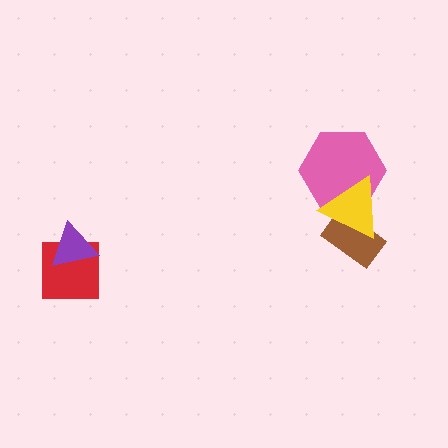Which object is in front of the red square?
The purple triangle is in front of the red square.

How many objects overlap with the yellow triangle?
2 objects overlap with the yellow triangle.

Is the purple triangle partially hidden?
No, no other shape covers it.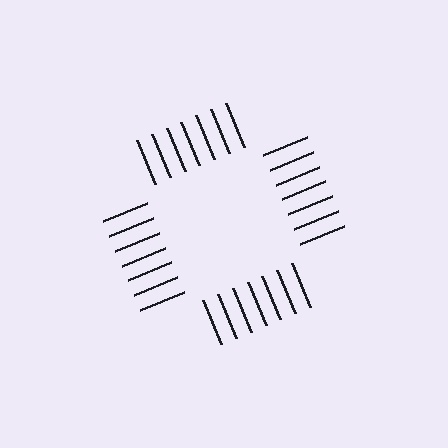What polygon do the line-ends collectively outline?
An illusory square — the line segments terminate on its edges but no continuous stroke is drawn.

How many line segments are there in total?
28 — 7 along each of the 4 edges.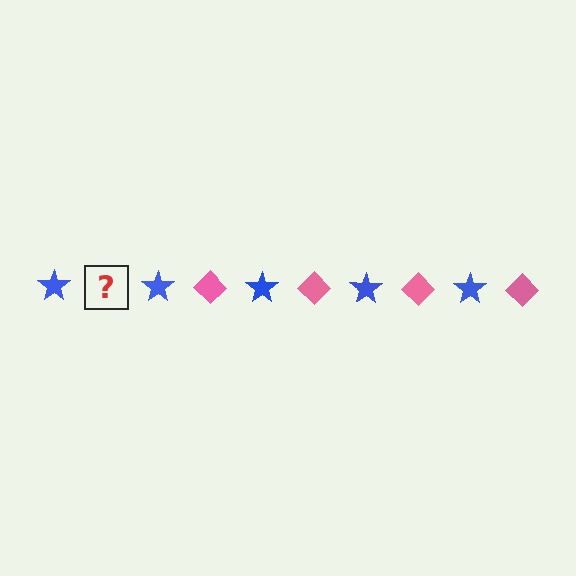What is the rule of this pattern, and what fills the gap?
The rule is that the pattern alternates between blue star and pink diamond. The gap should be filled with a pink diamond.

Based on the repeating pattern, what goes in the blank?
The blank should be a pink diamond.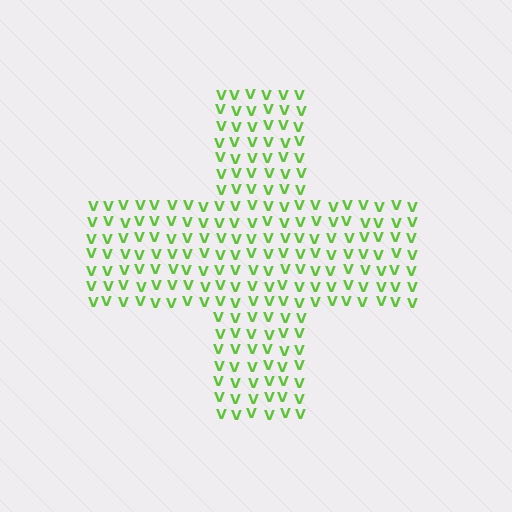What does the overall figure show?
The overall figure shows a cross.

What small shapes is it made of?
It is made of small letter V's.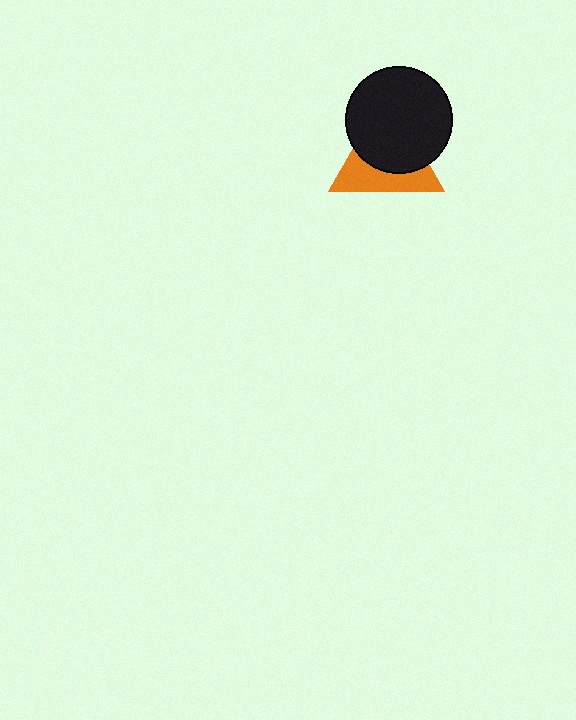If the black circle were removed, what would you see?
You would see the complete orange triangle.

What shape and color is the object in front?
The object in front is a black circle.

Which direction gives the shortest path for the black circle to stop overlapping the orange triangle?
Moving up gives the shortest separation.